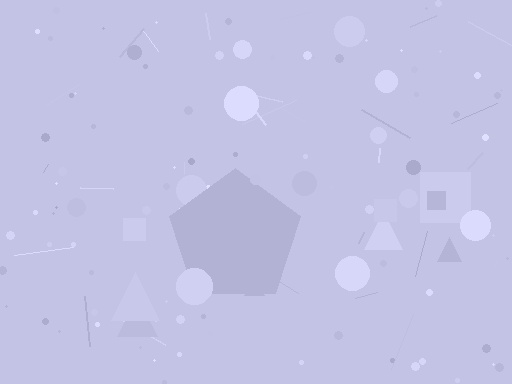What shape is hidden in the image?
A pentagon is hidden in the image.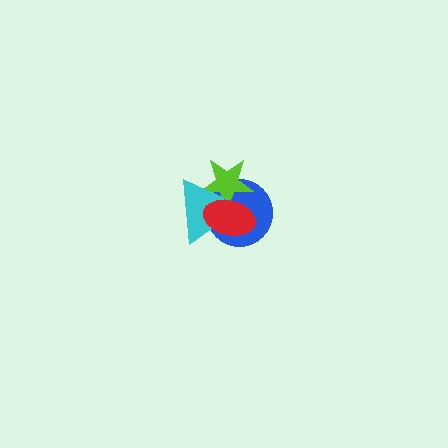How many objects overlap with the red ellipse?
3 objects overlap with the red ellipse.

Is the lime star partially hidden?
Yes, it is partially covered by another shape.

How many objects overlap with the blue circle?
3 objects overlap with the blue circle.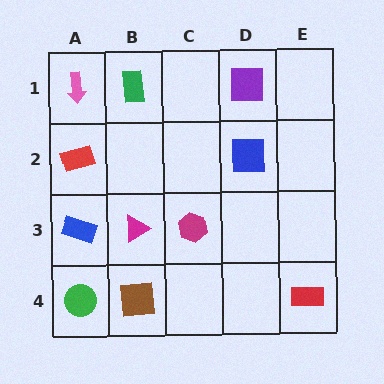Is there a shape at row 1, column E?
No, that cell is empty.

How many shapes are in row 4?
3 shapes.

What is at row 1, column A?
A pink arrow.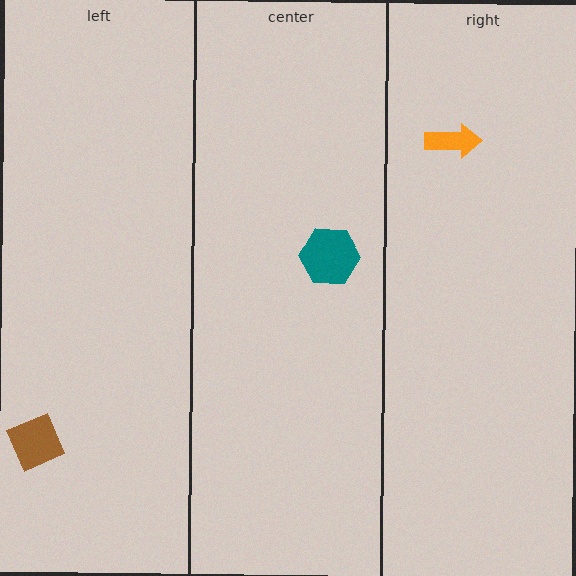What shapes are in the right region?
The orange arrow.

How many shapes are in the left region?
1.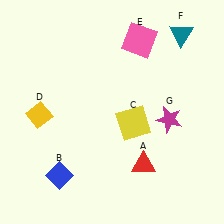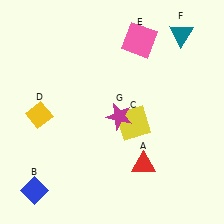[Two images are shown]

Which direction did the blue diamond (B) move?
The blue diamond (B) moved left.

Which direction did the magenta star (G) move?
The magenta star (G) moved left.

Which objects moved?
The objects that moved are: the blue diamond (B), the magenta star (G).